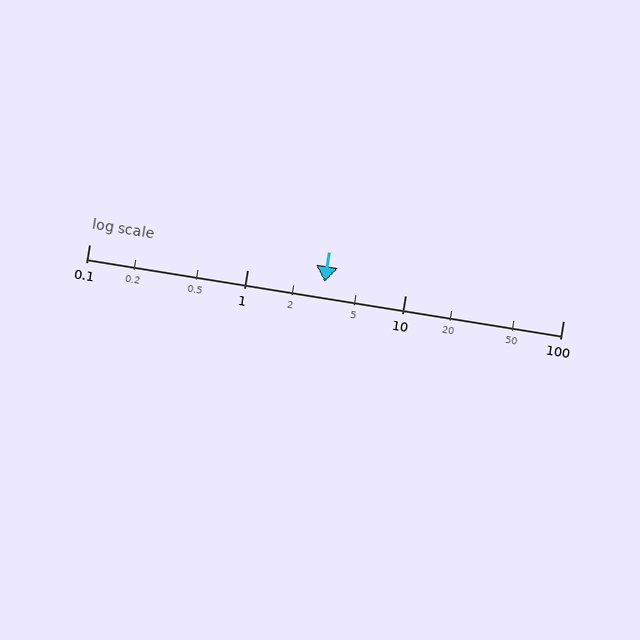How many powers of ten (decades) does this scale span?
The scale spans 3 decades, from 0.1 to 100.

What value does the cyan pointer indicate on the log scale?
The pointer indicates approximately 3.1.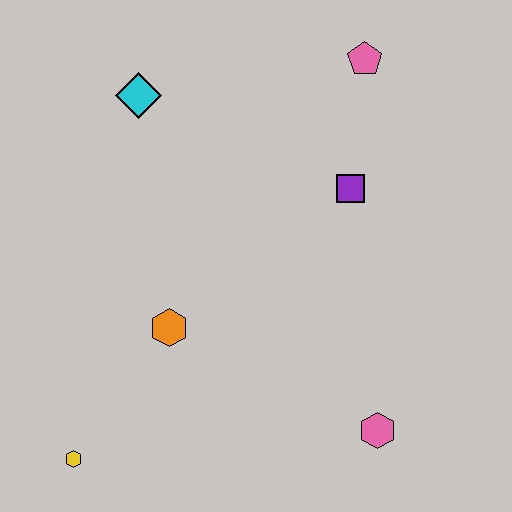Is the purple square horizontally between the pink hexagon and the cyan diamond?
Yes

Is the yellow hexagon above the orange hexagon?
No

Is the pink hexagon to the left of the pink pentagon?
No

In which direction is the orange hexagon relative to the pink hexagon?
The orange hexagon is to the left of the pink hexagon.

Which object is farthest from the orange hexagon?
The pink pentagon is farthest from the orange hexagon.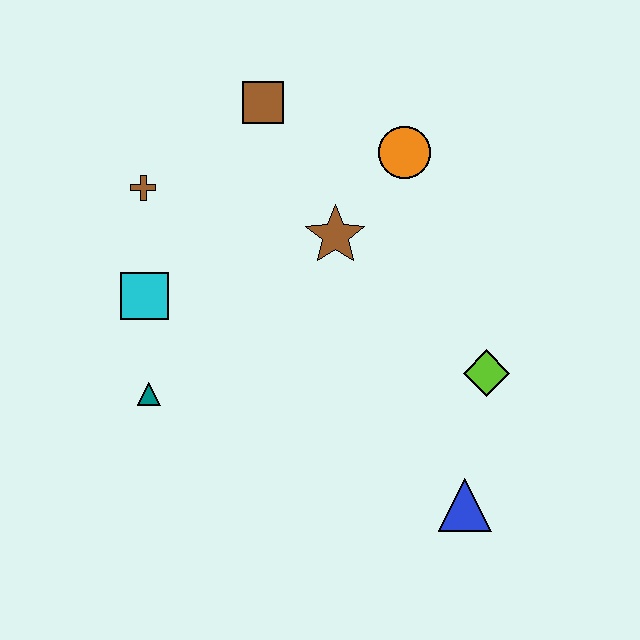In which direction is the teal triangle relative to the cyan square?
The teal triangle is below the cyan square.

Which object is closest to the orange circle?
The brown star is closest to the orange circle.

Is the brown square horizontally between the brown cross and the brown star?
Yes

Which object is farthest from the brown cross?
The blue triangle is farthest from the brown cross.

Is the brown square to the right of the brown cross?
Yes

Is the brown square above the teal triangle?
Yes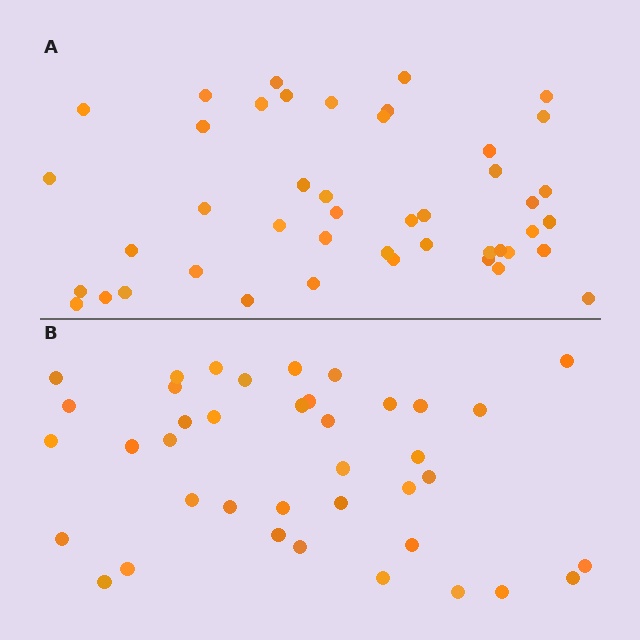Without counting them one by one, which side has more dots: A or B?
Region A (the top region) has more dots.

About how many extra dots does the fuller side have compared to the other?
Region A has about 6 more dots than region B.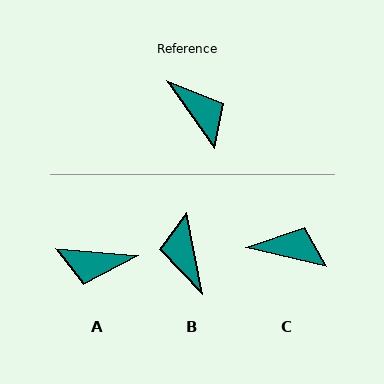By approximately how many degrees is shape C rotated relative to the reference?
Approximately 41 degrees counter-clockwise.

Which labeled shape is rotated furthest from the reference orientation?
B, about 156 degrees away.